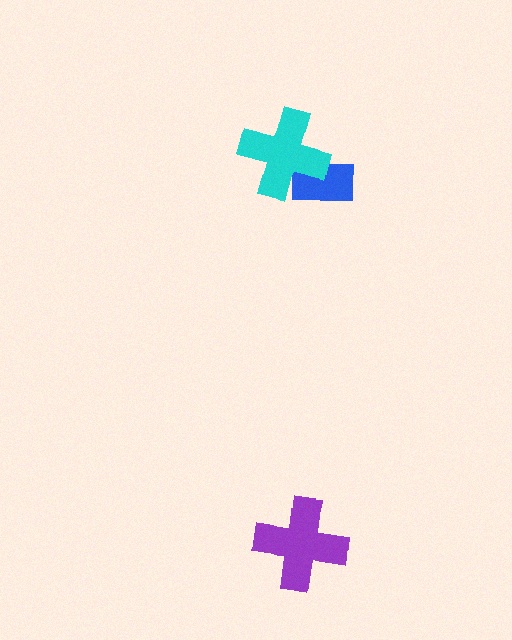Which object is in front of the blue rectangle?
The cyan cross is in front of the blue rectangle.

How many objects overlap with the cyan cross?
1 object overlaps with the cyan cross.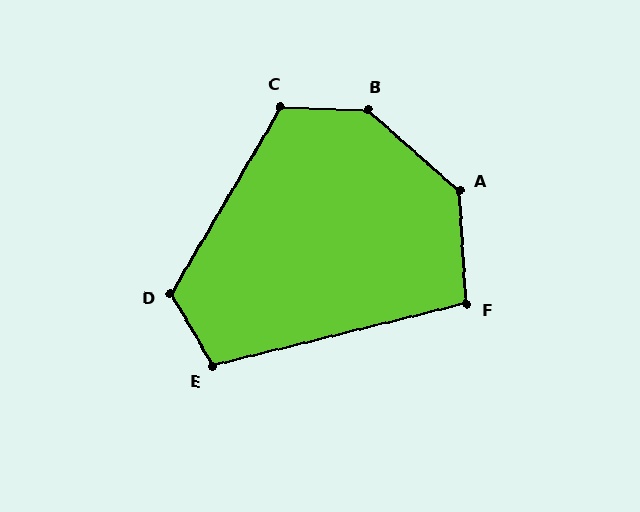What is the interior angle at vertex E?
Approximately 106 degrees (obtuse).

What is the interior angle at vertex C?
Approximately 119 degrees (obtuse).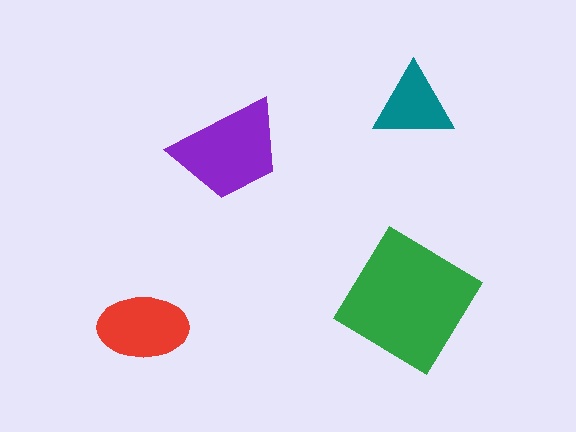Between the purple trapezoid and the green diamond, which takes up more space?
The green diamond.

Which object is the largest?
The green diamond.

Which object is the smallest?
The teal triangle.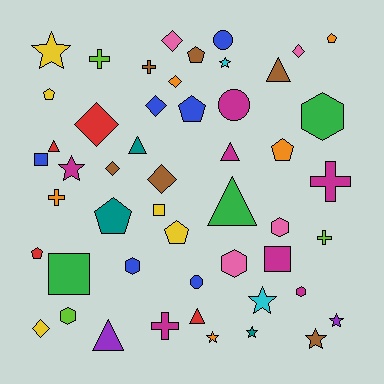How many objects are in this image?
There are 50 objects.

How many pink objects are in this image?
There are 4 pink objects.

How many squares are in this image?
There are 4 squares.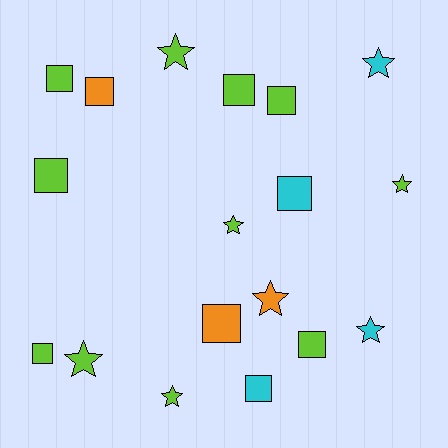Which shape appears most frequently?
Square, with 10 objects.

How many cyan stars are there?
There are 2 cyan stars.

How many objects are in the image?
There are 18 objects.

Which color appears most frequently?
Lime, with 11 objects.